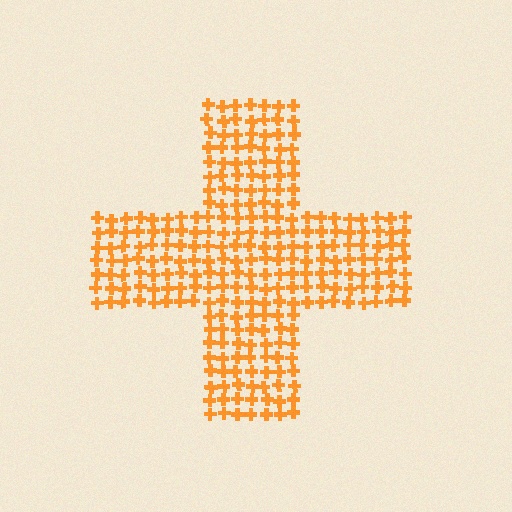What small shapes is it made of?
It is made of small crosses.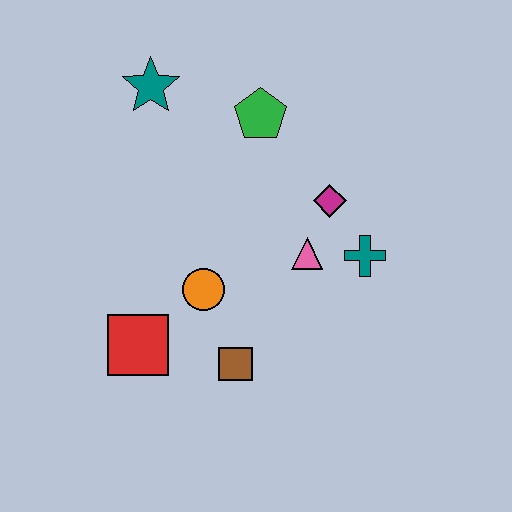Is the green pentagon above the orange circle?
Yes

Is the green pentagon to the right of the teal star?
Yes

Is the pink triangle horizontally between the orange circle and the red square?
No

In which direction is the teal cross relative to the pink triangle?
The teal cross is to the right of the pink triangle.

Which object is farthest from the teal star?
The brown square is farthest from the teal star.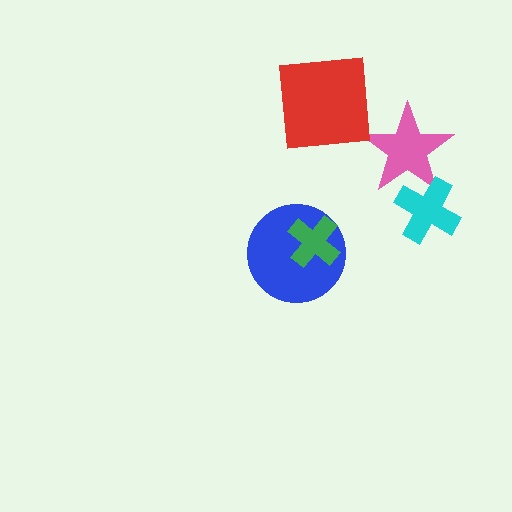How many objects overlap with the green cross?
1 object overlaps with the green cross.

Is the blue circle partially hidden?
Yes, it is partially covered by another shape.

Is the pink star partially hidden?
Yes, it is partially covered by another shape.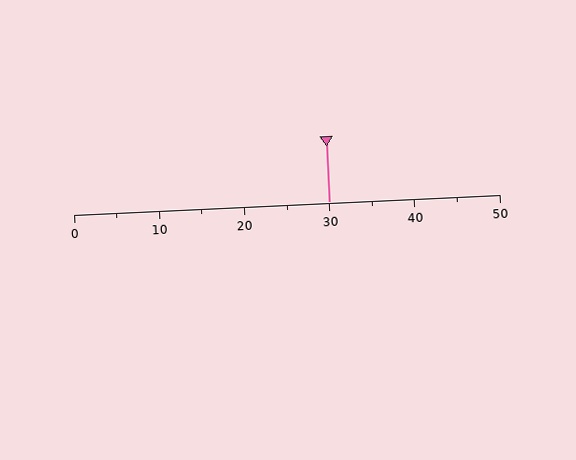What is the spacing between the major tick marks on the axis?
The major ticks are spaced 10 apart.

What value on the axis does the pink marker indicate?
The marker indicates approximately 30.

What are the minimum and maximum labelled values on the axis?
The axis runs from 0 to 50.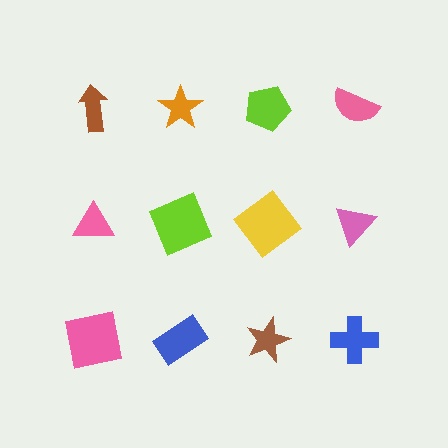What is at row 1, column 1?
A brown arrow.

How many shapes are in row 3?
4 shapes.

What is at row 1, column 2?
An orange star.